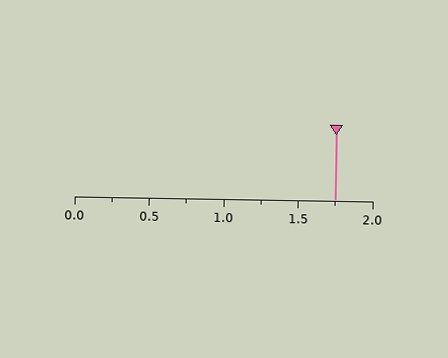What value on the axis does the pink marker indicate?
The marker indicates approximately 1.75.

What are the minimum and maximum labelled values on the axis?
The axis runs from 0.0 to 2.0.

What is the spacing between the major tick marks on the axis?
The major ticks are spaced 0.5 apart.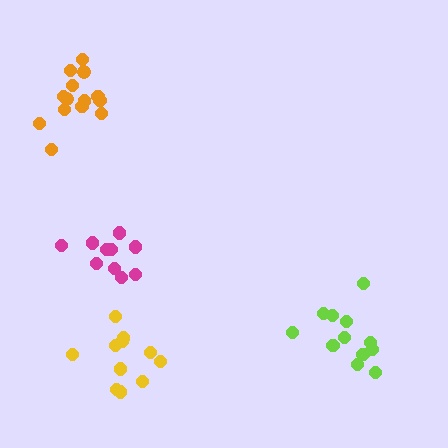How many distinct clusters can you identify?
There are 4 distinct clusters.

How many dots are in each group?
Group 1: 10 dots, Group 2: 12 dots, Group 3: 11 dots, Group 4: 14 dots (47 total).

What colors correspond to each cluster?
The clusters are colored: magenta, lime, yellow, orange.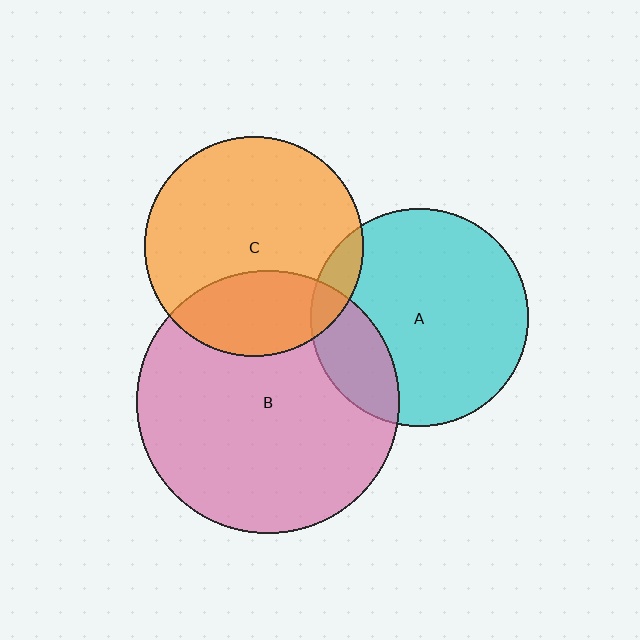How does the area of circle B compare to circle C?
Approximately 1.4 times.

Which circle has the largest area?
Circle B (pink).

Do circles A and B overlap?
Yes.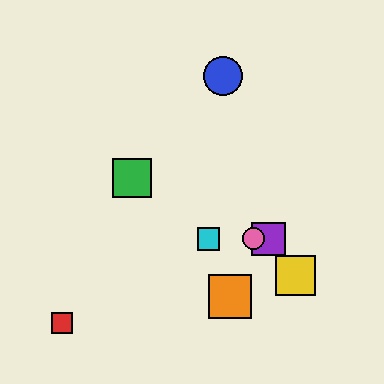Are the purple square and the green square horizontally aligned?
No, the purple square is at y≈239 and the green square is at y≈178.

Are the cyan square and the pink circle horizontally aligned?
Yes, both are at y≈239.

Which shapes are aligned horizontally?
The purple square, the cyan square, the pink circle are aligned horizontally.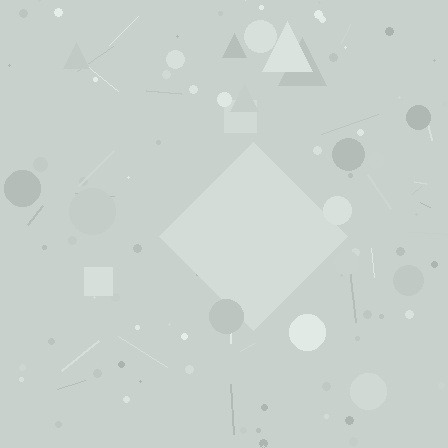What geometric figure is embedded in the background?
A diamond is embedded in the background.